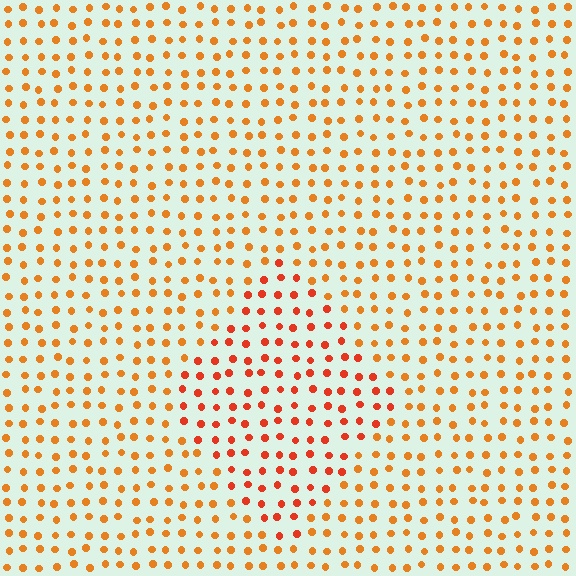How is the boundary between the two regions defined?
The boundary is defined purely by a slight shift in hue (about 23 degrees). Spacing, size, and orientation are identical on both sides.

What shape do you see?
I see a diamond.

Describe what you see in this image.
The image is filled with small orange elements in a uniform arrangement. A diamond-shaped region is visible where the elements are tinted to a slightly different hue, forming a subtle color boundary.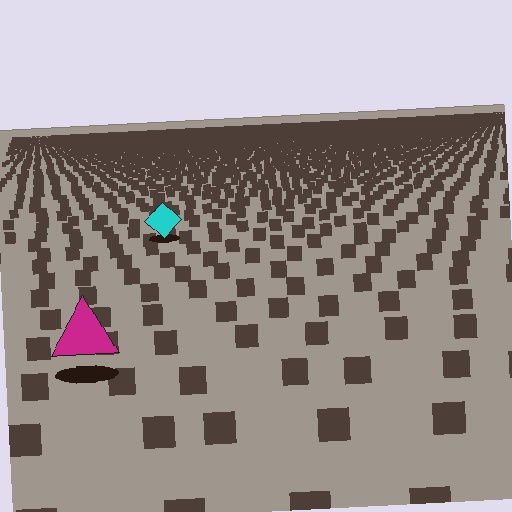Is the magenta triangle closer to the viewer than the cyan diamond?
Yes. The magenta triangle is closer — you can tell from the texture gradient: the ground texture is coarser near it.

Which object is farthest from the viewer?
The cyan diamond is farthest from the viewer. It appears smaller and the ground texture around it is denser.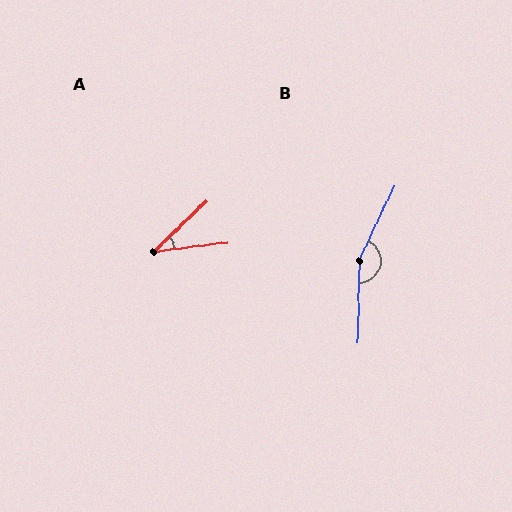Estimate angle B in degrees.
Approximately 156 degrees.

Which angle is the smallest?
A, at approximately 37 degrees.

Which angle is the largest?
B, at approximately 156 degrees.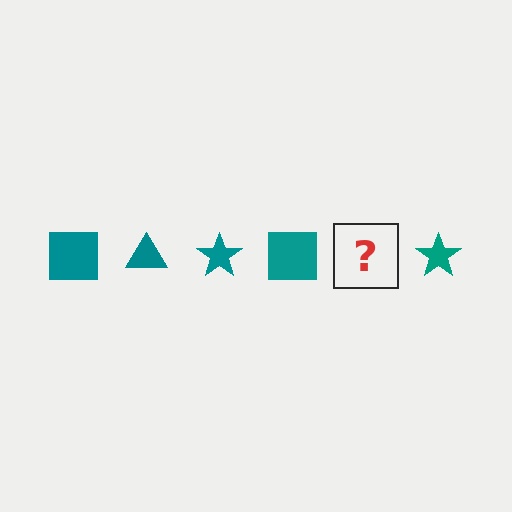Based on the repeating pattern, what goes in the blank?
The blank should be a teal triangle.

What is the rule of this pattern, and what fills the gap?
The rule is that the pattern cycles through square, triangle, star shapes in teal. The gap should be filled with a teal triangle.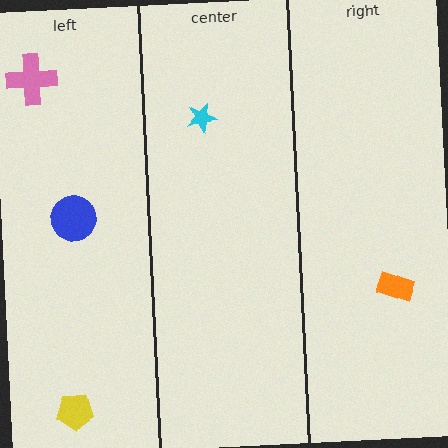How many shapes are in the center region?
1.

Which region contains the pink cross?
The left region.